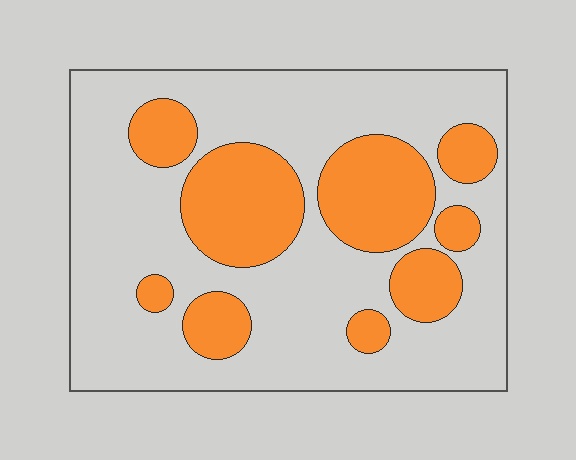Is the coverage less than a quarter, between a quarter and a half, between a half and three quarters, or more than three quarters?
Between a quarter and a half.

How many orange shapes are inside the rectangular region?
9.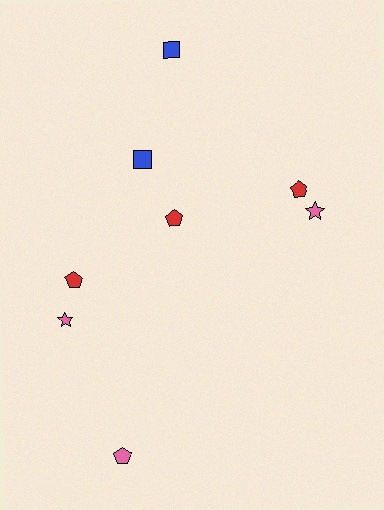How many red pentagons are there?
There are 3 red pentagons.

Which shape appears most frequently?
Pentagon, with 4 objects.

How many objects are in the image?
There are 8 objects.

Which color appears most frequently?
Red, with 3 objects.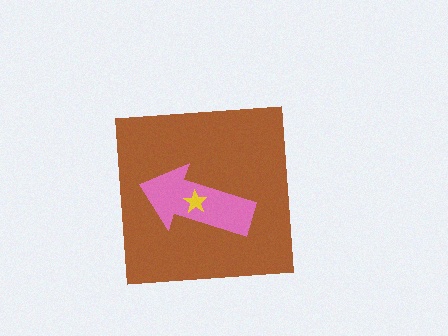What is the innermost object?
The yellow star.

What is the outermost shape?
The brown square.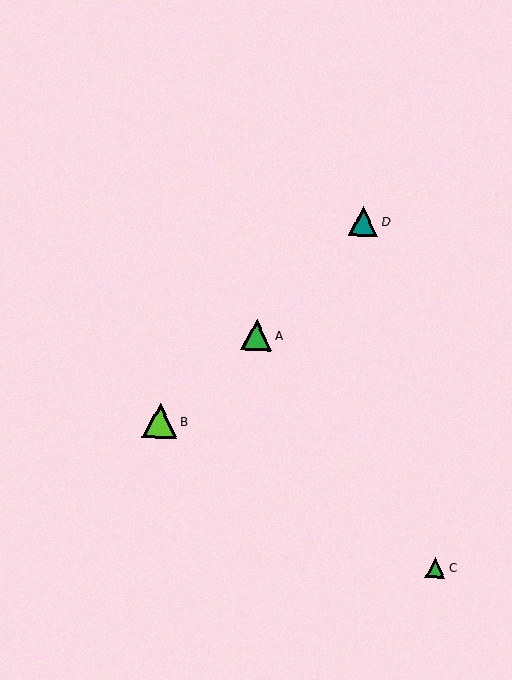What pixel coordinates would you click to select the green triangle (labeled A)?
Click at (256, 335) to select the green triangle A.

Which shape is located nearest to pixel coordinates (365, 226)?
The teal triangle (labeled D) at (363, 221) is nearest to that location.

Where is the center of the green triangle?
The center of the green triangle is at (435, 568).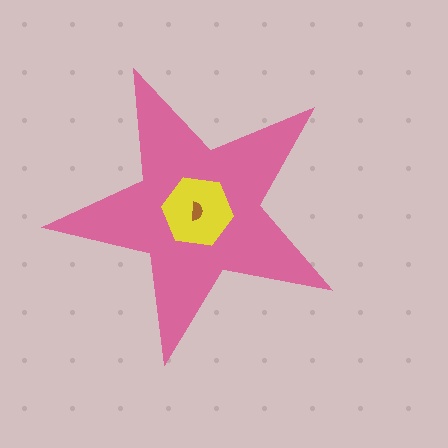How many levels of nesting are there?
3.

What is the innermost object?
The brown semicircle.